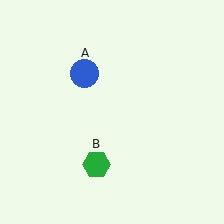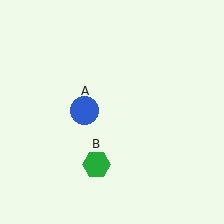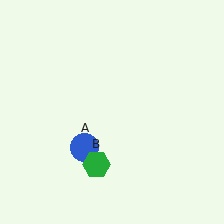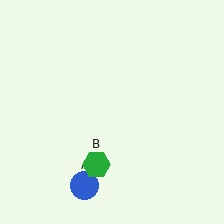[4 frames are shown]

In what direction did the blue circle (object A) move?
The blue circle (object A) moved down.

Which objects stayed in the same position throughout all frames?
Green hexagon (object B) remained stationary.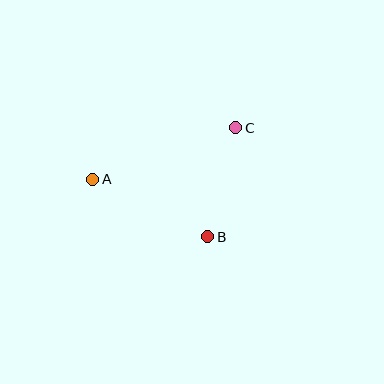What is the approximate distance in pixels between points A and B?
The distance between A and B is approximately 128 pixels.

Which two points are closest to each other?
Points B and C are closest to each other.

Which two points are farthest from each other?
Points A and C are farthest from each other.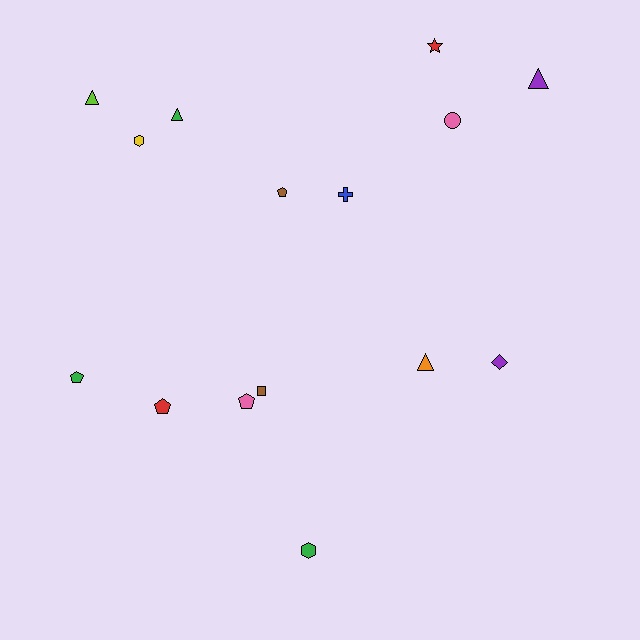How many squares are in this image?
There is 1 square.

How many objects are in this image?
There are 15 objects.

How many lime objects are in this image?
There is 1 lime object.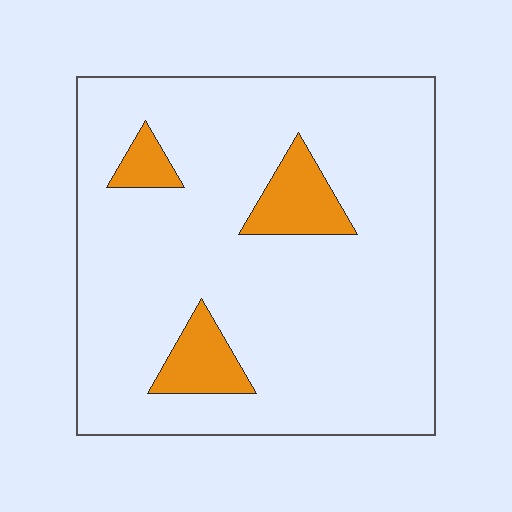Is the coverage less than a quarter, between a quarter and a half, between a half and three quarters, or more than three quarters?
Less than a quarter.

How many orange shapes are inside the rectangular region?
3.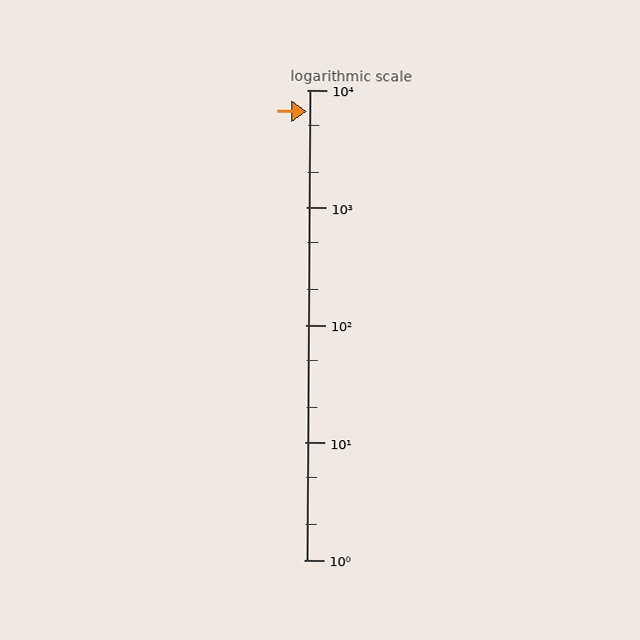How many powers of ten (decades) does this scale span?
The scale spans 4 decades, from 1 to 10000.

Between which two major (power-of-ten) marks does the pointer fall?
The pointer is between 1000 and 10000.